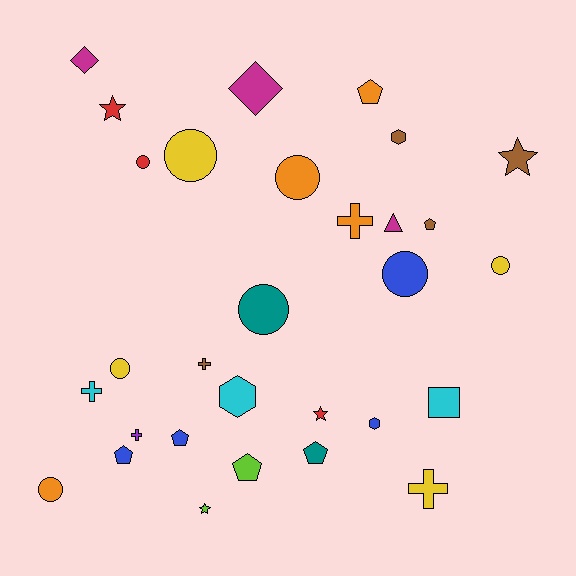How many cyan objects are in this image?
There are 3 cyan objects.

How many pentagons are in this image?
There are 6 pentagons.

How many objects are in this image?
There are 30 objects.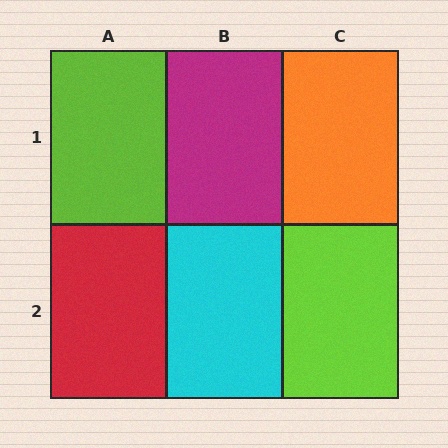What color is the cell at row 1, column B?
Magenta.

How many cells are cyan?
1 cell is cyan.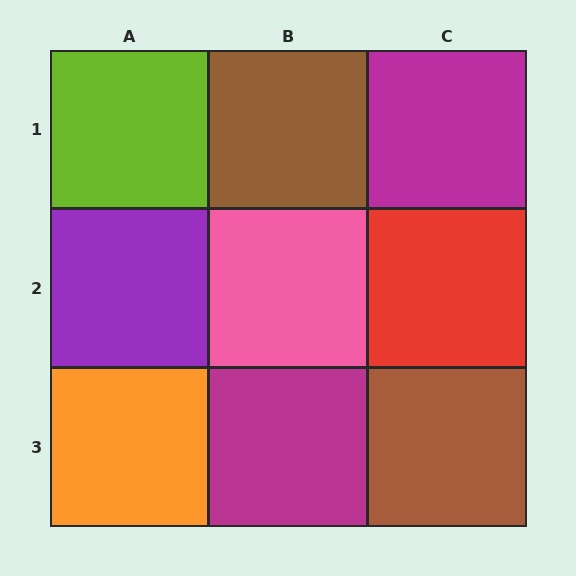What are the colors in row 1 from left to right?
Lime, brown, magenta.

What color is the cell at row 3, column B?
Magenta.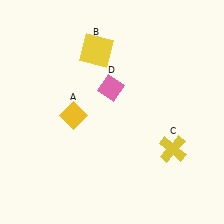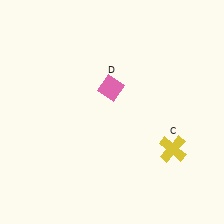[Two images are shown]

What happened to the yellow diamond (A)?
The yellow diamond (A) was removed in Image 2. It was in the bottom-left area of Image 1.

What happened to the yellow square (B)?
The yellow square (B) was removed in Image 2. It was in the top-left area of Image 1.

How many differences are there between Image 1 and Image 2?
There are 2 differences between the two images.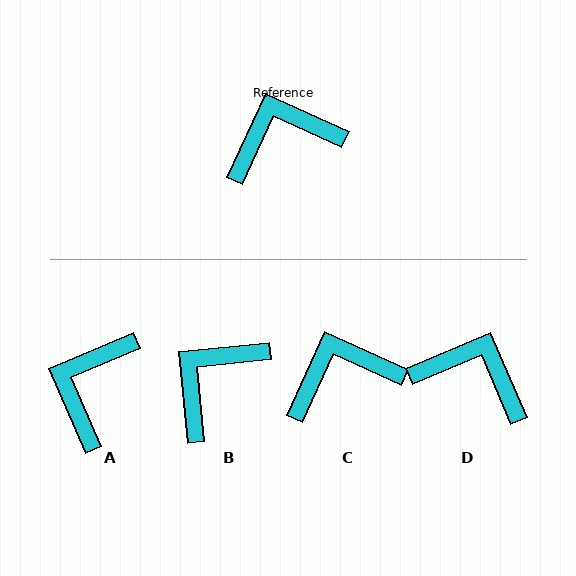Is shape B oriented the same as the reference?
No, it is off by about 30 degrees.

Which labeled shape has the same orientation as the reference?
C.